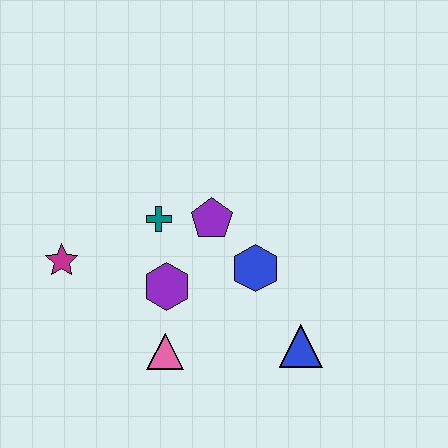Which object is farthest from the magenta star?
The blue triangle is farthest from the magenta star.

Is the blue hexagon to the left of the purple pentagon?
No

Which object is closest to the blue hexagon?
The purple pentagon is closest to the blue hexagon.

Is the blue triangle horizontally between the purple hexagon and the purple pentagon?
No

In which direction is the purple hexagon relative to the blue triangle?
The purple hexagon is to the left of the blue triangle.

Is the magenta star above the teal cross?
No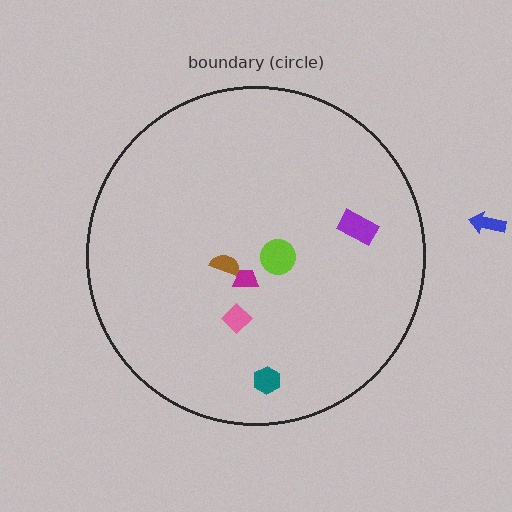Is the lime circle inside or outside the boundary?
Inside.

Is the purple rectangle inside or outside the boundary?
Inside.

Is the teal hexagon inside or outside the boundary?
Inside.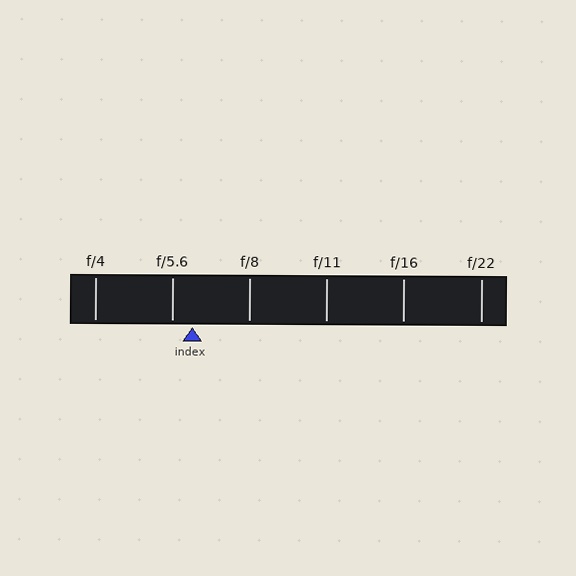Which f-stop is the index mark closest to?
The index mark is closest to f/5.6.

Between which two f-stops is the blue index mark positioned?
The index mark is between f/5.6 and f/8.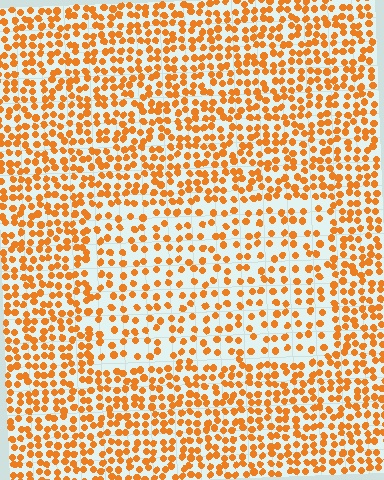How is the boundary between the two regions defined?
The boundary is defined by a change in element density (approximately 1.7x ratio). All elements are the same color, size, and shape.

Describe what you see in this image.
The image contains small orange elements arranged at two different densities. A rectangle-shaped region is visible where the elements are less densely packed than the surrounding area.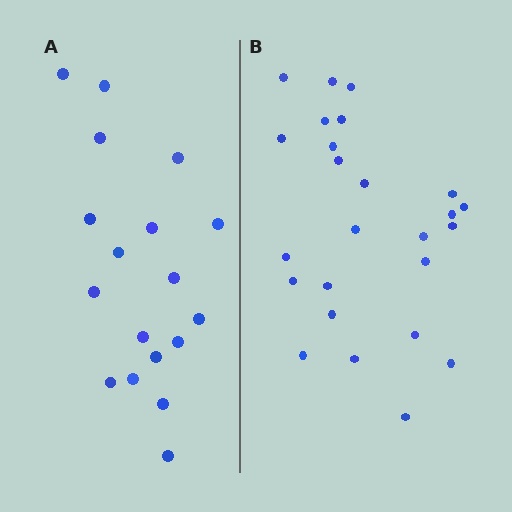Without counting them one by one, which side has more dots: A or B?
Region B (the right region) has more dots.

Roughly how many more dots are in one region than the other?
Region B has roughly 8 or so more dots than region A.